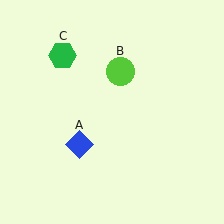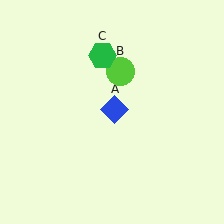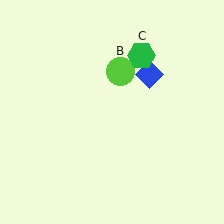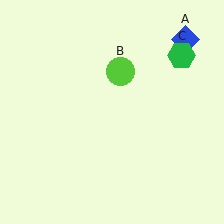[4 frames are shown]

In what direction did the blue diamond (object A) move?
The blue diamond (object A) moved up and to the right.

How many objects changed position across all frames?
2 objects changed position: blue diamond (object A), green hexagon (object C).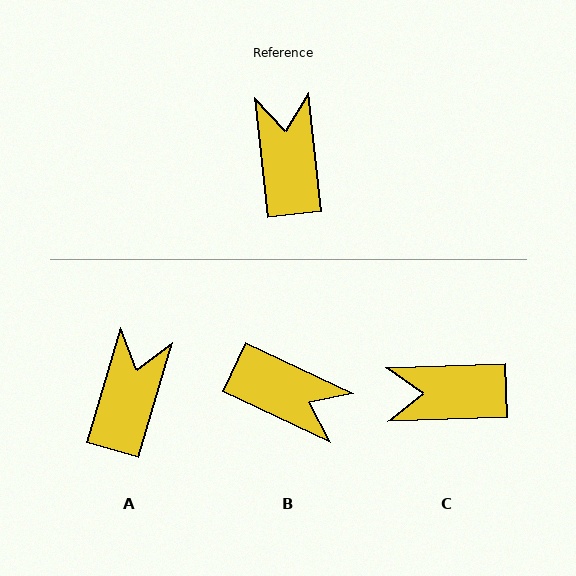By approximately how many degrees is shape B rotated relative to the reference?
Approximately 121 degrees clockwise.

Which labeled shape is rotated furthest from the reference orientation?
B, about 121 degrees away.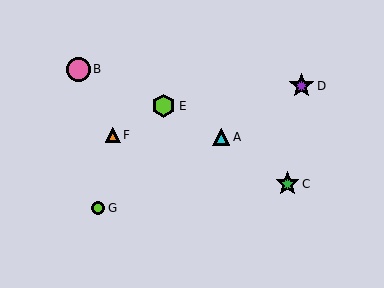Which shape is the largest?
The purple star (labeled D) is the largest.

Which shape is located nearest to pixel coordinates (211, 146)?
The cyan triangle (labeled A) at (221, 137) is nearest to that location.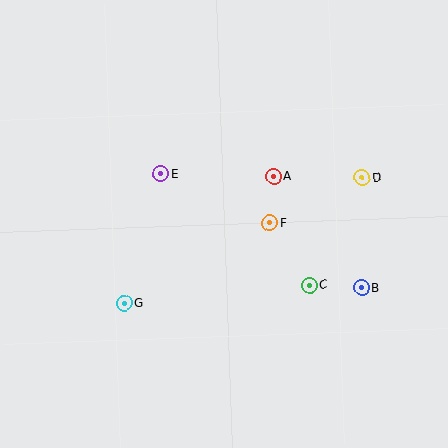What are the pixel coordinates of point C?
Point C is at (310, 285).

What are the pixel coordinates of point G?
Point G is at (124, 303).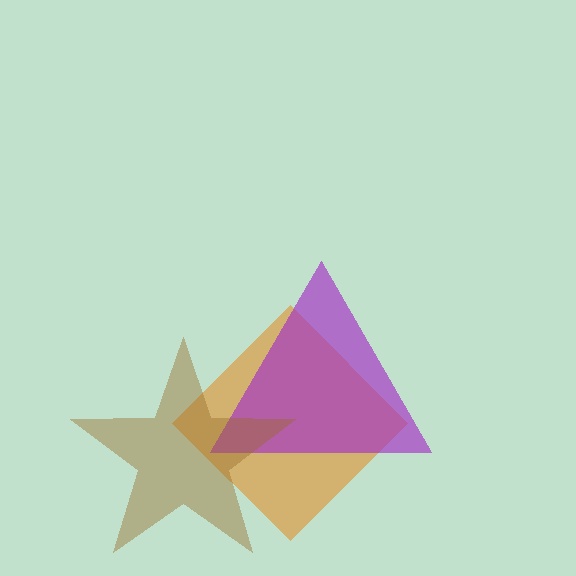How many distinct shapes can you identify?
There are 3 distinct shapes: an orange diamond, a purple triangle, a brown star.